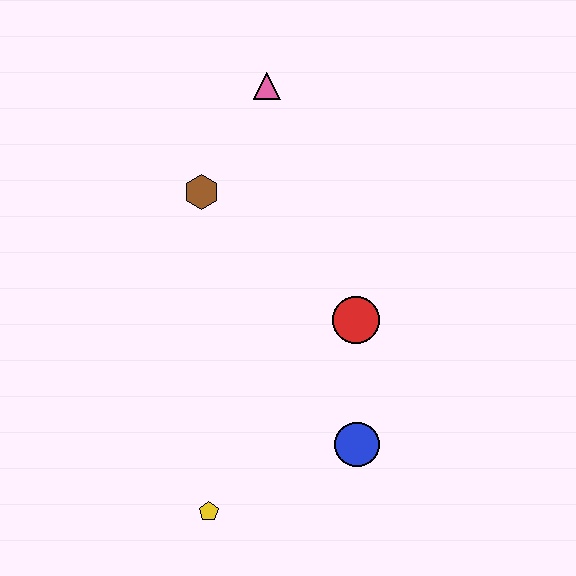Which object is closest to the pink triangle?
The brown hexagon is closest to the pink triangle.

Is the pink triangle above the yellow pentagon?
Yes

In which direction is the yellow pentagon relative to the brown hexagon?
The yellow pentagon is below the brown hexagon.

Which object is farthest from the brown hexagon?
The yellow pentagon is farthest from the brown hexagon.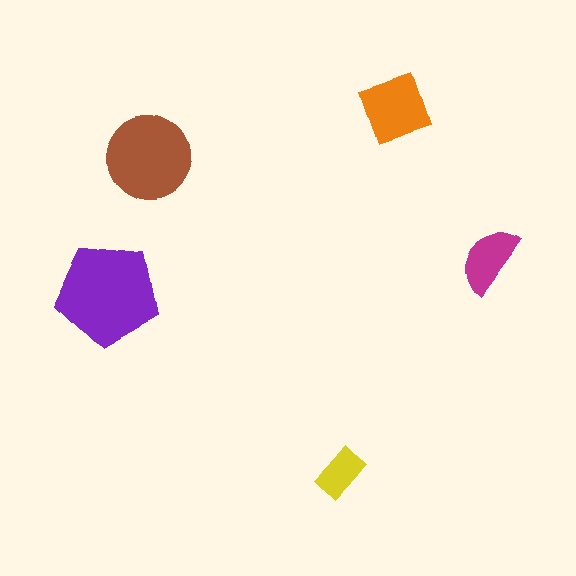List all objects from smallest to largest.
The yellow rectangle, the magenta semicircle, the orange square, the brown circle, the purple pentagon.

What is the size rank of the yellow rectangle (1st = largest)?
5th.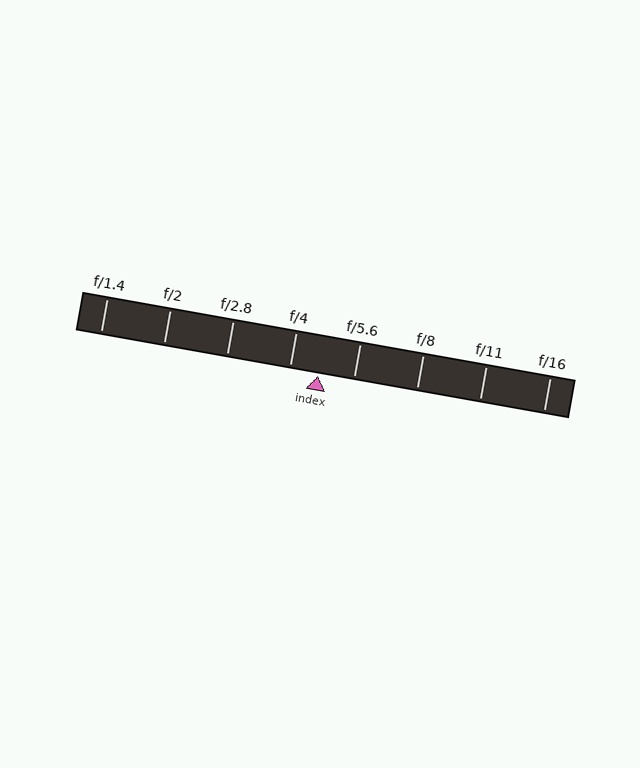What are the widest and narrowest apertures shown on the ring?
The widest aperture shown is f/1.4 and the narrowest is f/16.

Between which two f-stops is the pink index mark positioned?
The index mark is between f/4 and f/5.6.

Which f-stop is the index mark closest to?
The index mark is closest to f/4.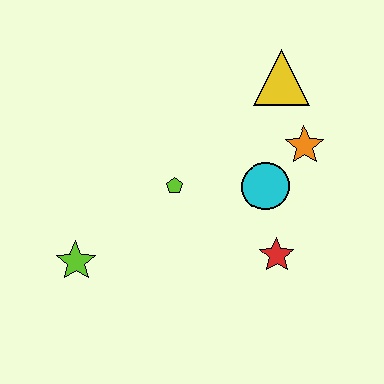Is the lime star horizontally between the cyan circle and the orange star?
No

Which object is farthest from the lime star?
The yellow triangle is farthest from the lime star.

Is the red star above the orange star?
No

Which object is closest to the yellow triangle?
The orange star is closest to the yellow triangle.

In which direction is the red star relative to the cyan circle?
The red star is below the cyan circle.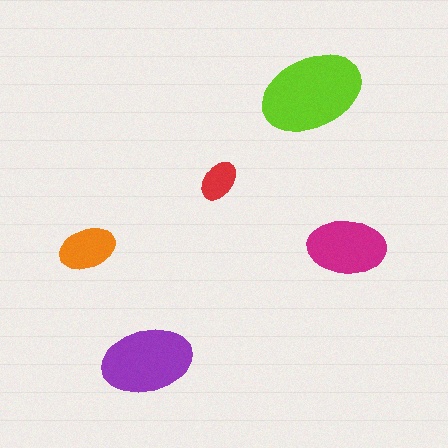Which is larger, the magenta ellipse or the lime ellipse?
The lime one.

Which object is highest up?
The lime ellipse is topmost.